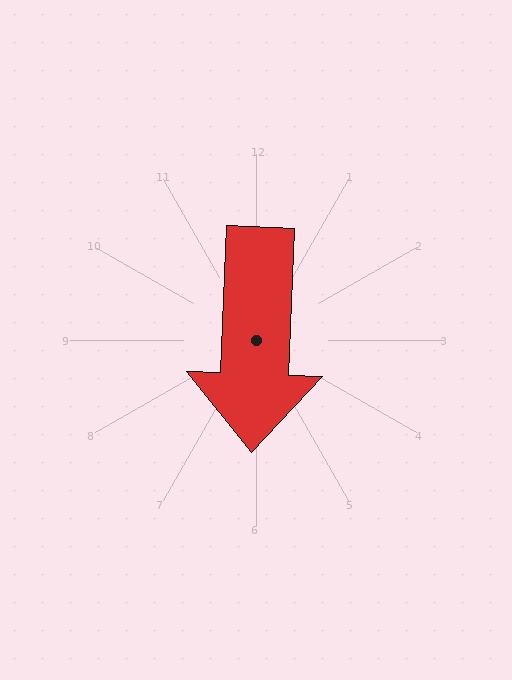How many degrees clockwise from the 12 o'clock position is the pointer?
Approximately 182 degrees.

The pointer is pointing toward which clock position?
Roughly 6 o'clock.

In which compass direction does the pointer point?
South.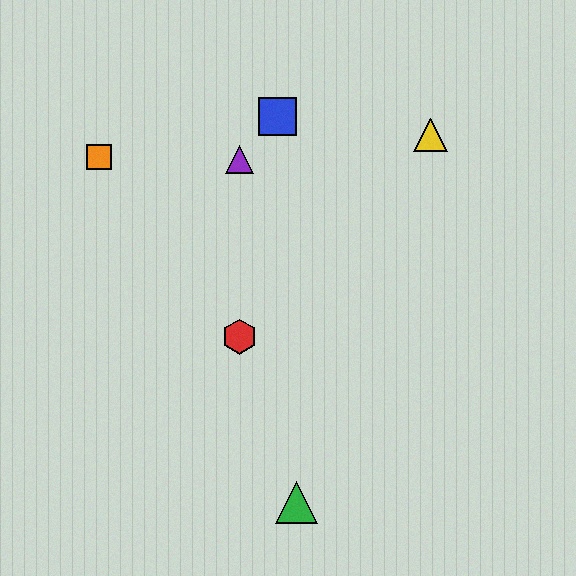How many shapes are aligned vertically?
2 shapes (the red hexagon, the purple triangle) are aligned vertically.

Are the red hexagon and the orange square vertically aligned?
No, the red hexagon is at x≈240 and the orange square is at x≈99.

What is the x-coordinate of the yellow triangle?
The yellow triangle is at x≈430.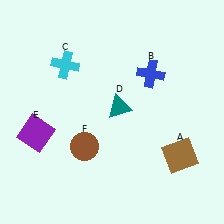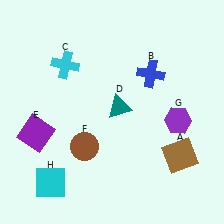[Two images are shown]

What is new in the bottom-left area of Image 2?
A cyan square (H) was added in the bottom-left area of Image 2.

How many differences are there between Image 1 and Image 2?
There are 2 differences between the two images.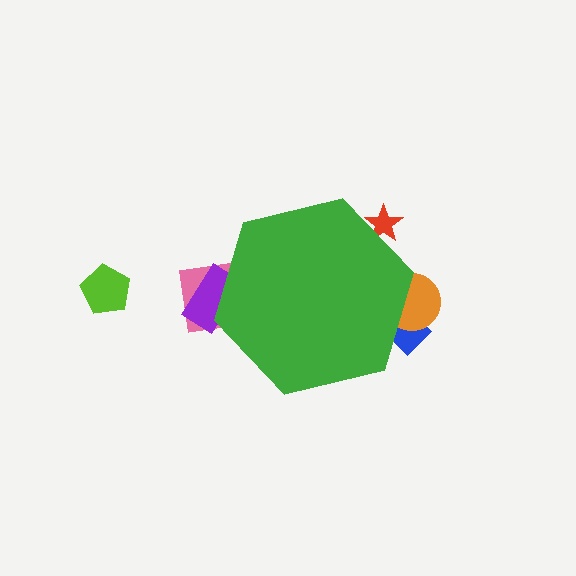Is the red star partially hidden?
Yes, the red star is partially hidden behind the green hexagon.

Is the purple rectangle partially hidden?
Yes, the purple rectangle is partially hidden behind the green hexagon.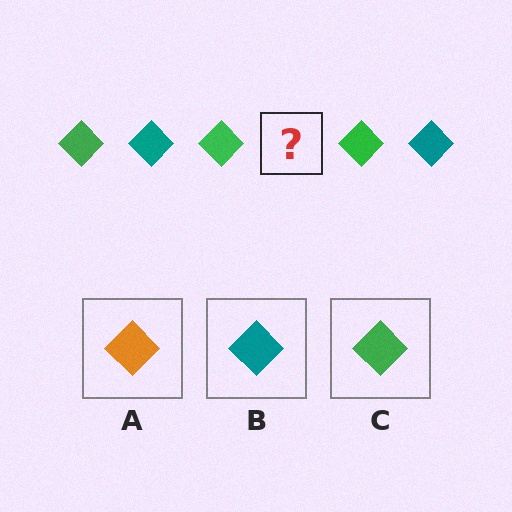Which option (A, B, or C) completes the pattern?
B.